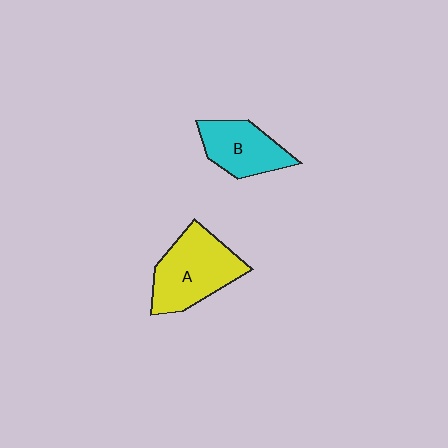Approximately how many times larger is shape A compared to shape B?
Approximately 1.4 times.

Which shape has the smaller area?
Shape B (cyan).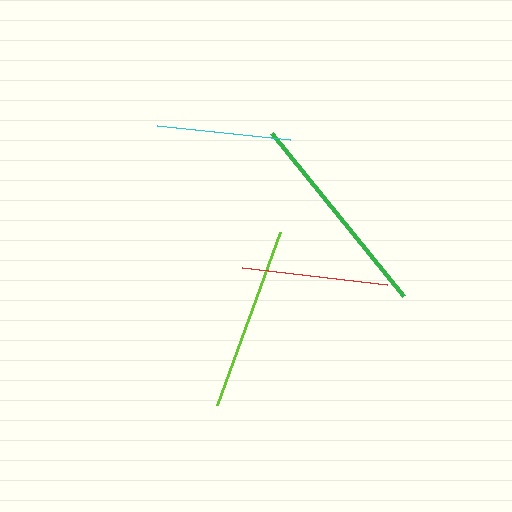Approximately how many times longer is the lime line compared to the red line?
The lime line is approximately 1.3 times the length of the red line.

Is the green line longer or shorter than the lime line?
The green line is longer than the lime line.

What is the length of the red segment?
The red segment is approximately 146 pixels long.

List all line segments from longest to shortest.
From longest to shortest: green, lime, red, cyan.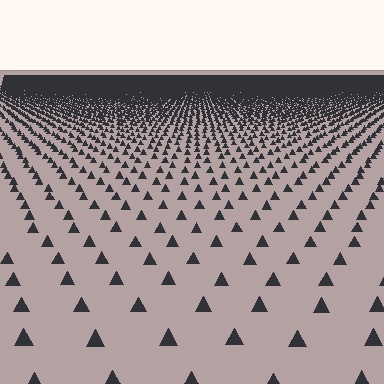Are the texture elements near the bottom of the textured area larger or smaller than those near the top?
Larger. Near the bottom, elements are closer to the viewer and appear at a bigger on-screen size.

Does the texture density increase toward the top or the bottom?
Density increases toward the top.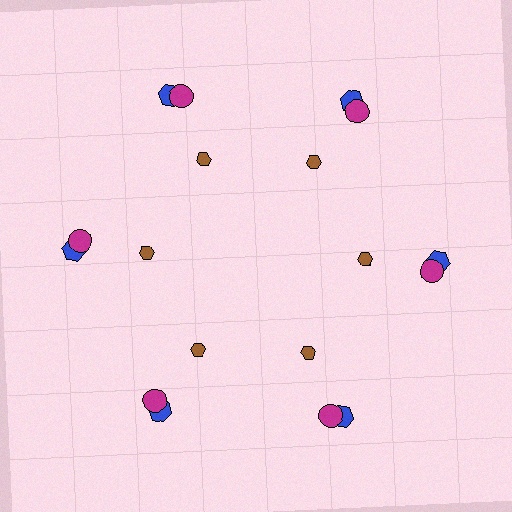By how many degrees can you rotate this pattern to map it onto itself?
The pattern maps onto itself every 60 degrees of rotation.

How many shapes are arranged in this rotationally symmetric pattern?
There are 18 shapes, arranged in 6 groups of 3.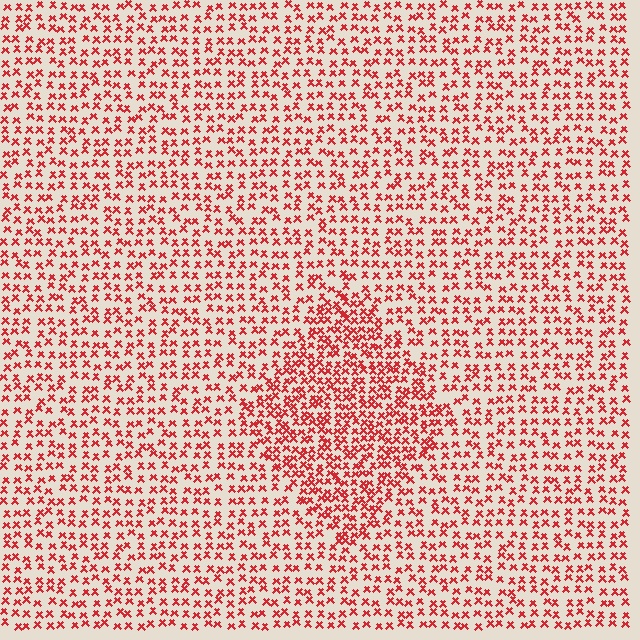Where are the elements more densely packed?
The elements are more densely packed inside the diamond boundary.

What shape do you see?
I see a diamond.